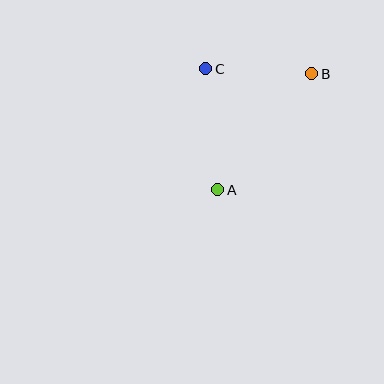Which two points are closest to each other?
Points B and C are closest to each other.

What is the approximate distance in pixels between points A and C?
The distance between A and C is approximately 122 pixels.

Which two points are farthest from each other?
Points A and B are farthest from each other.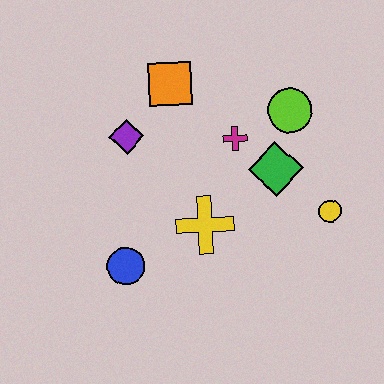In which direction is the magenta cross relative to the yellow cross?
The magenta cross is above the yellow cross.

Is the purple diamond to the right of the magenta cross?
No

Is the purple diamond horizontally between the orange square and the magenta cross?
No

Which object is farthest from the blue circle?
The lime circle is farthest from the blue circle.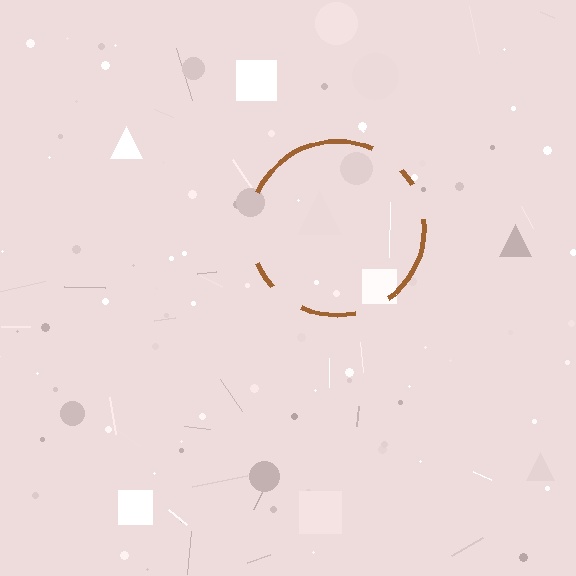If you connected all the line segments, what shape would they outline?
They would outline a circle.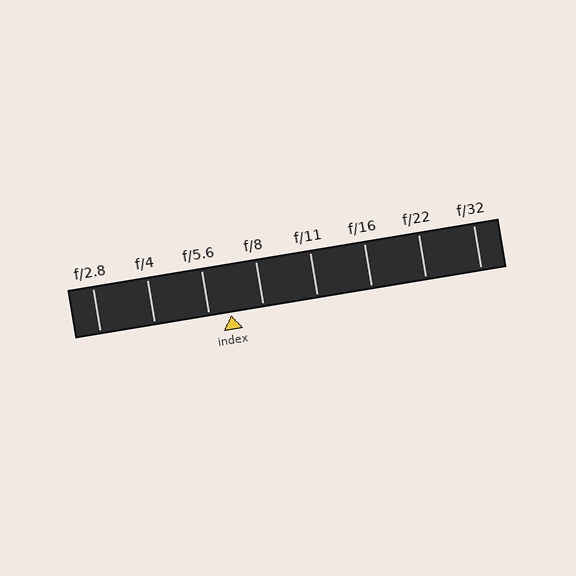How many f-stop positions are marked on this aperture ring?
There are 8 f-stop positions marked.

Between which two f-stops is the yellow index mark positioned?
The index mark is between f/5.6 and f/8.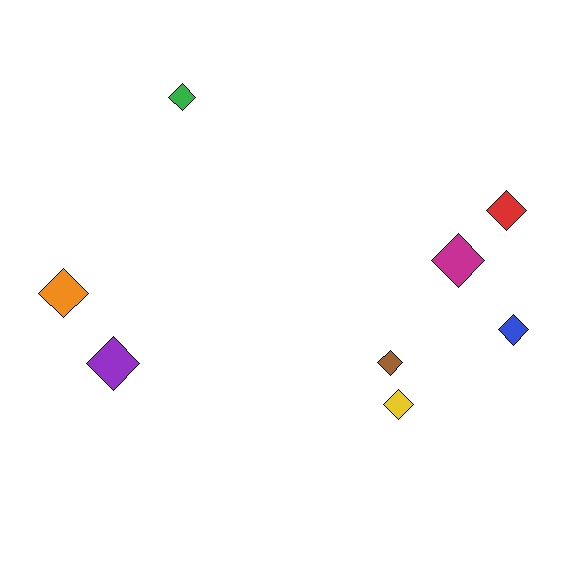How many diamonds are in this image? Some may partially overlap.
There are 8 diamonds.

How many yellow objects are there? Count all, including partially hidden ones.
There is 1 yellow object.